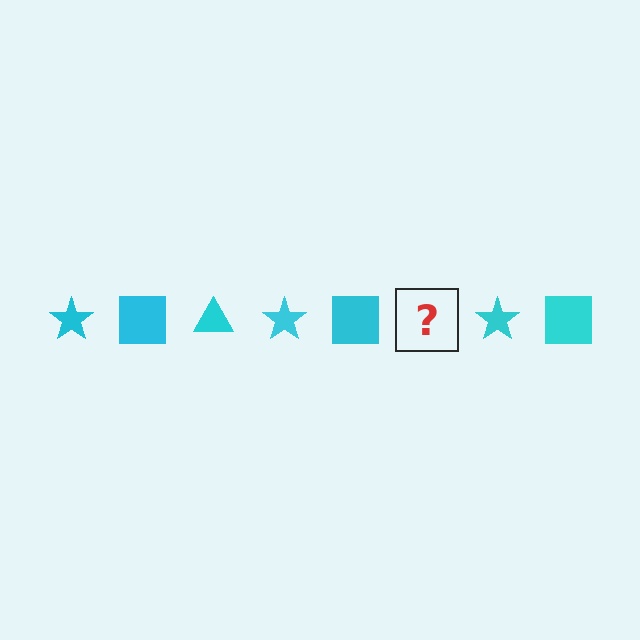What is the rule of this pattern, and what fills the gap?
The rule is that the pattern cycles through star, square, triangle shapes in cyan. The gap should be filled with a cyan triangle.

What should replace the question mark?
The question mark should be replaced with a cyan triangle.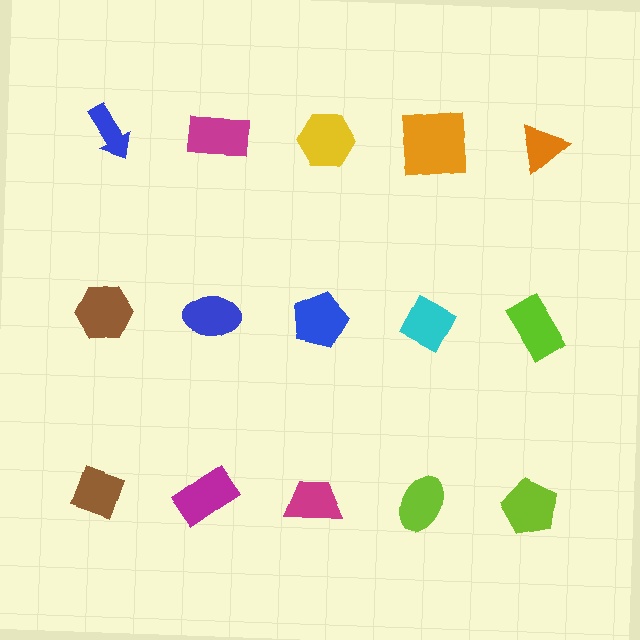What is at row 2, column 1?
A brown hexagon.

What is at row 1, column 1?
A blue arrow.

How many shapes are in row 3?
5 shapes.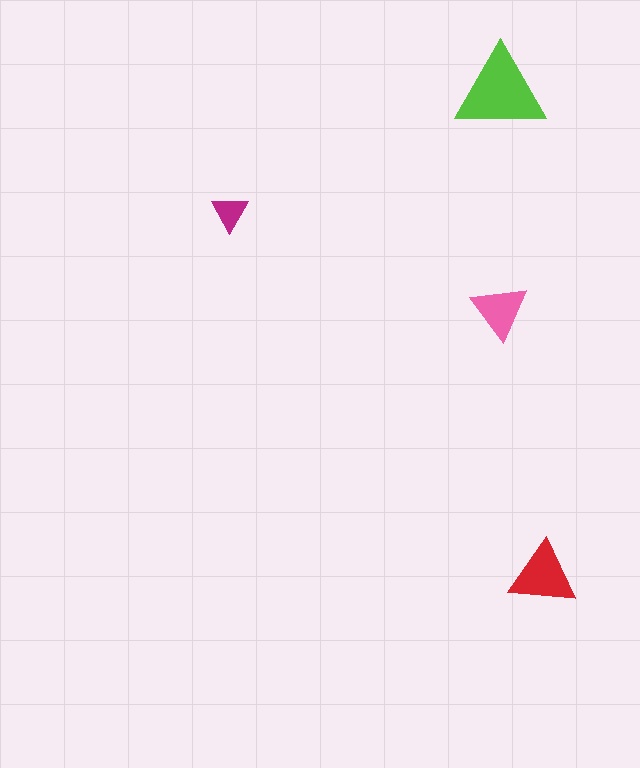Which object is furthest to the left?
The magenta triangle is leftmost.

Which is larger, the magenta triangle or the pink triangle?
The pink one.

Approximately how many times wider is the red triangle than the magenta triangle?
About 2 times wider.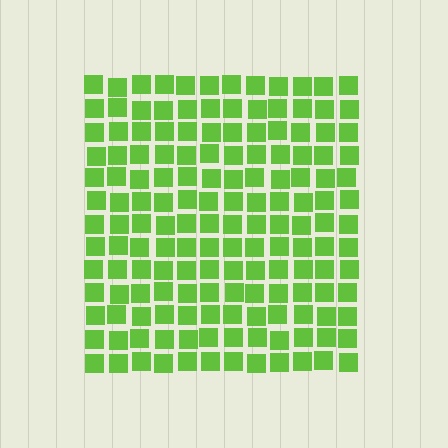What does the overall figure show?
The overall figure shows a square.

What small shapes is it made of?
It is made of small squares.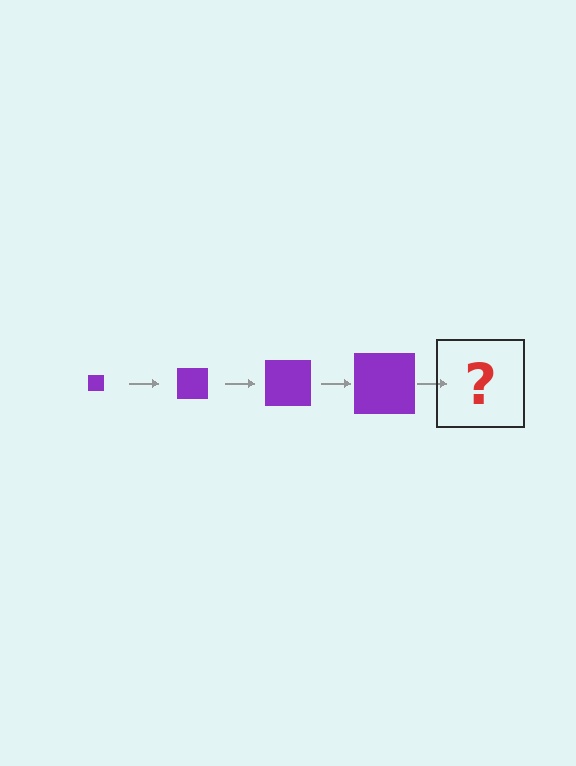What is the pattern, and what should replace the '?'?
The pattern is that the square gets progressively larger each step. The '?' should be a purple square, larger than the previous one.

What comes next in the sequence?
The next element should be a purple square, larger than the previous one.